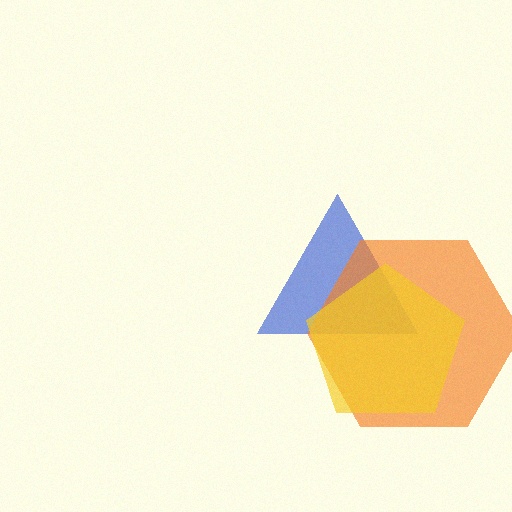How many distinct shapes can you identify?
There are 3 distinct shapes: a blue triangle, an orange hexagon, a yellow pentagon.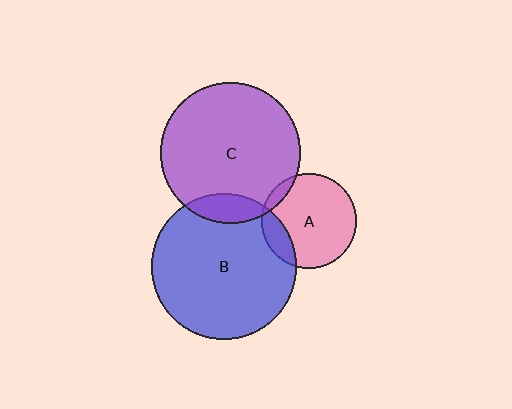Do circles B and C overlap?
Yes.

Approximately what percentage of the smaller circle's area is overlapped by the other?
Approximately 10%.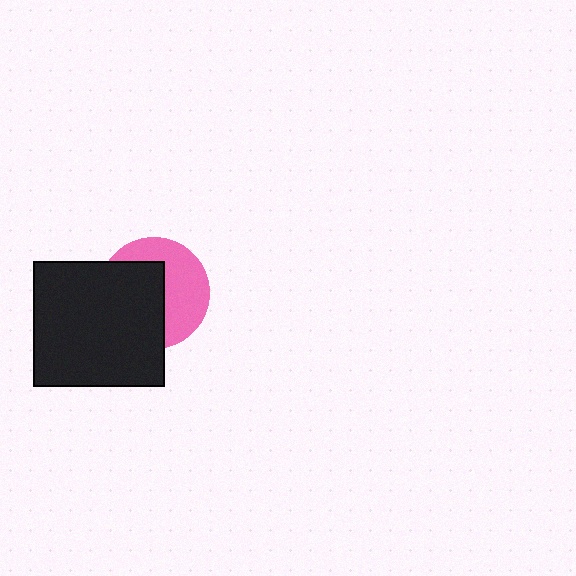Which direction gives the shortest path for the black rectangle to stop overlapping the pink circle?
Moving left gives the shortest separation.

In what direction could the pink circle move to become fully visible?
The pink circle could move right. That would shift it out from behind the black rectangle entirely.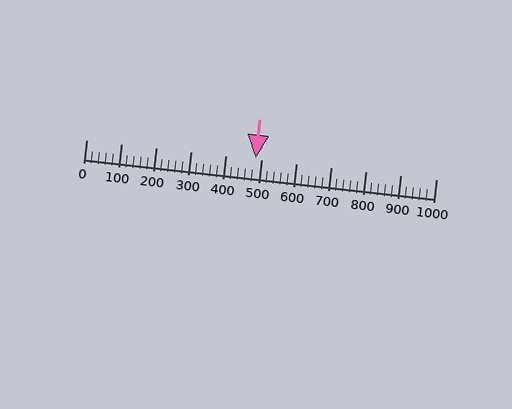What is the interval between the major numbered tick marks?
The major tick marks are spaced 100 units apart.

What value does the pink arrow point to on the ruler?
The pink arrow points to approximately 484.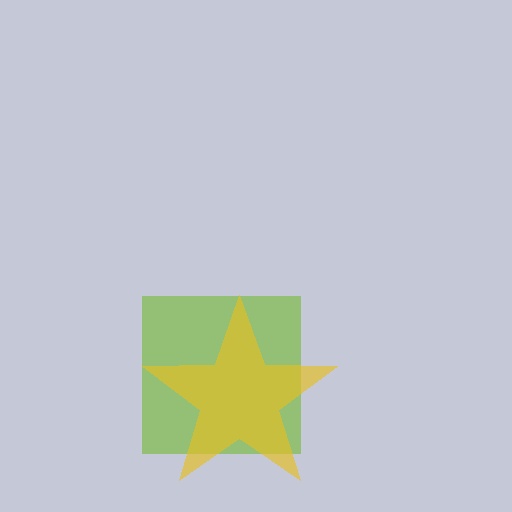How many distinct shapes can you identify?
There are 2 distinct shapes: a lime square, a yellow star.